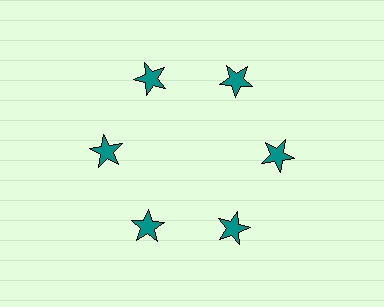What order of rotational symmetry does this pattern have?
This pattern has 6-fold rotational symmetry.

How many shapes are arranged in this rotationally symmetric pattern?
There are 6 shapes, arranged in 6 groups of 1.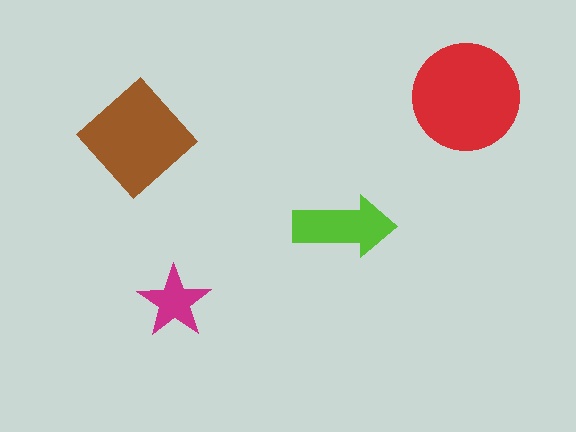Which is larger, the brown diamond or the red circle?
The red circle.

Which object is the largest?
The red circle.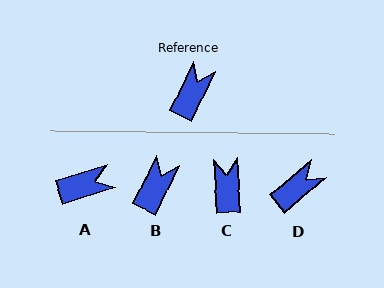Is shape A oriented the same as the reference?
No, it is off by about 47 degrees.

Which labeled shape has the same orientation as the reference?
B.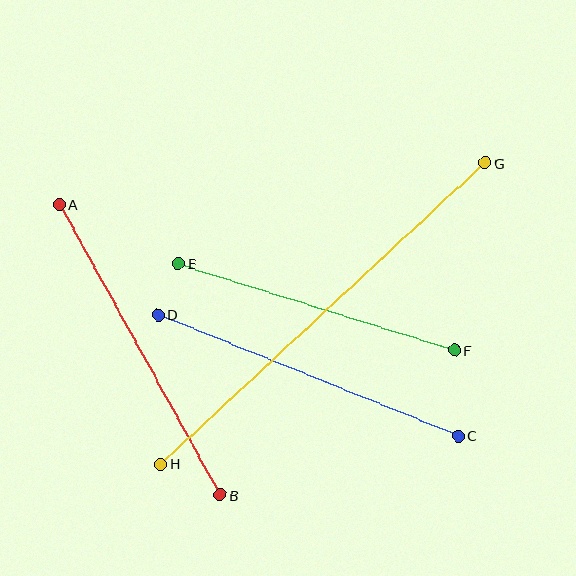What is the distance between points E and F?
The distance is approximately 289 pixels.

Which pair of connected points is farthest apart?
Points G and H are farthest apart.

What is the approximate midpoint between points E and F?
The midpoint is at approximately (316, 307) pixels.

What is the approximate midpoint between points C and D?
The midpoint is at approximately (308, 375) pixels.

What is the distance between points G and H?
The distance is approximately 442 pixels.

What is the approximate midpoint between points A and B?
The midpoint is at approximately (140, 350) pixels.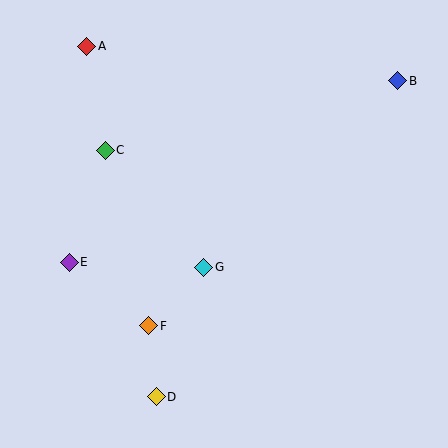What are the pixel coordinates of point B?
Point B is at (398, 81).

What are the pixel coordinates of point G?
Point G is at (204, 267).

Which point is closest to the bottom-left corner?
Point D is closest to the bottom-left corner.